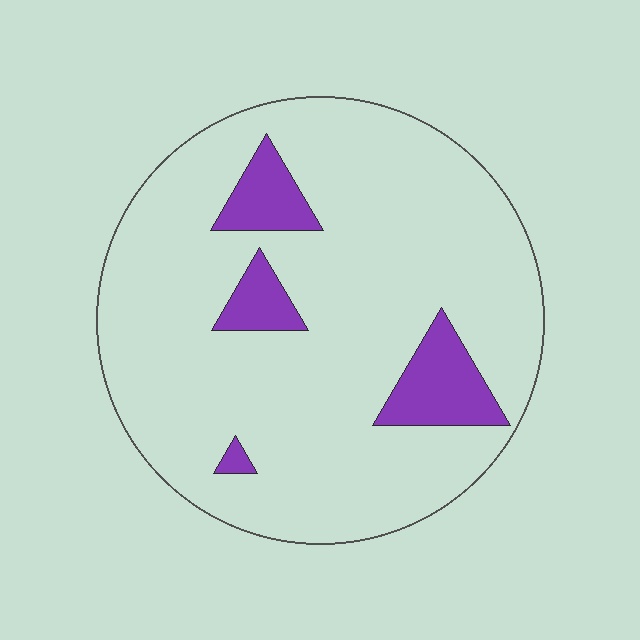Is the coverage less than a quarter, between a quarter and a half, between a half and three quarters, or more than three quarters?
Less than a quarter.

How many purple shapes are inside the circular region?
4.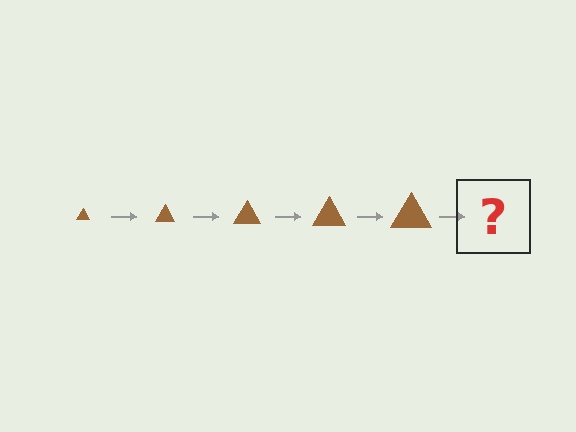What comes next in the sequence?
The next element should be a brown triangle, larger than the previous one.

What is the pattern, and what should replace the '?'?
The pattern is that the triangle gets progressively larger each step. The '?' should be a brown triangle, larger than the previous one.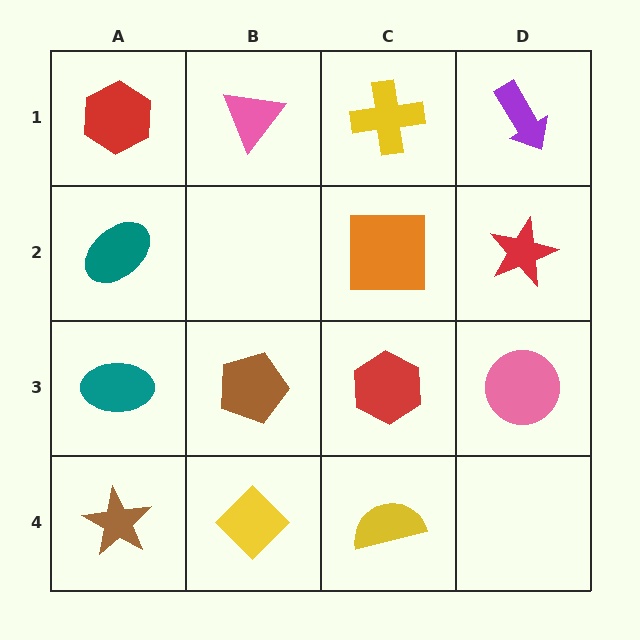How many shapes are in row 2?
3 shapes.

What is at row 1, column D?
A purple arrow.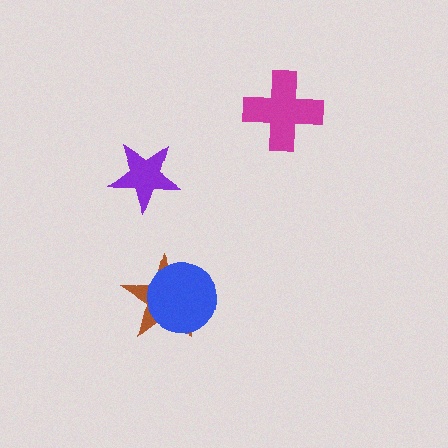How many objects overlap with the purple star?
0 objects overlap with the purple star.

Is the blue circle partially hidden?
No, no other shape covers it.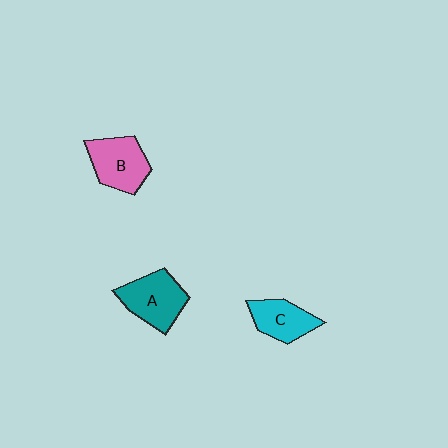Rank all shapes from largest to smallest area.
From largest to smallest: A (teal), B (pink), C (cyan).